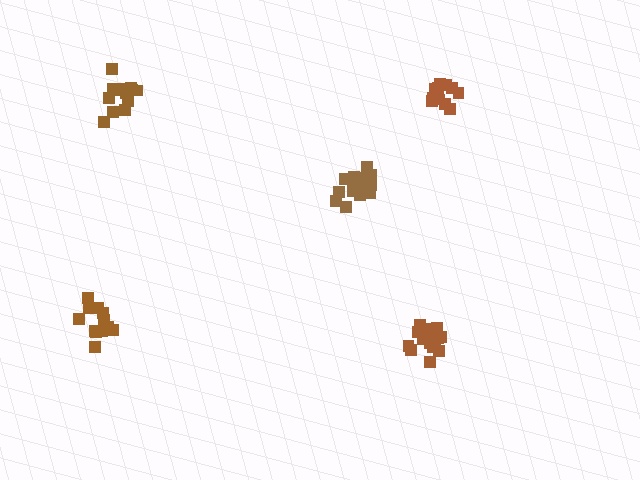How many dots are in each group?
Group 1: 17 dots, Group 2: 16 dots, Group 3: 16 dots, Group 4: 15 dots, Group 5: 11 dots (75 total).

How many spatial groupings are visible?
There are 5 spatial groupings.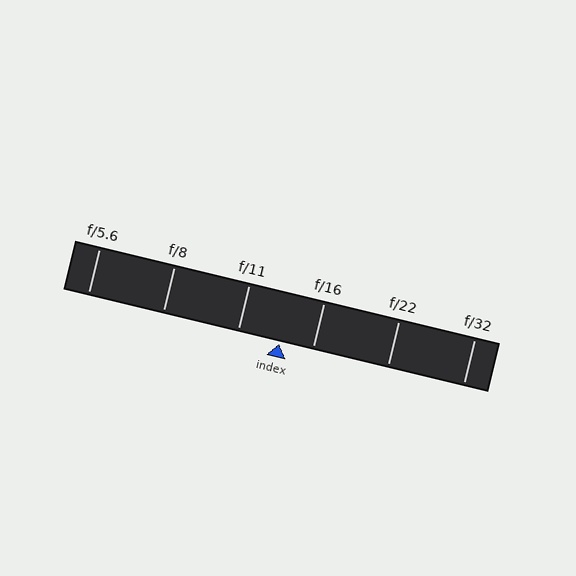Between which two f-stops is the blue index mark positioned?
The index mark is between f/11 and f/16.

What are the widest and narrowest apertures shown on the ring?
The widest aperture shown is f/5.6 and the narrowest is f/32.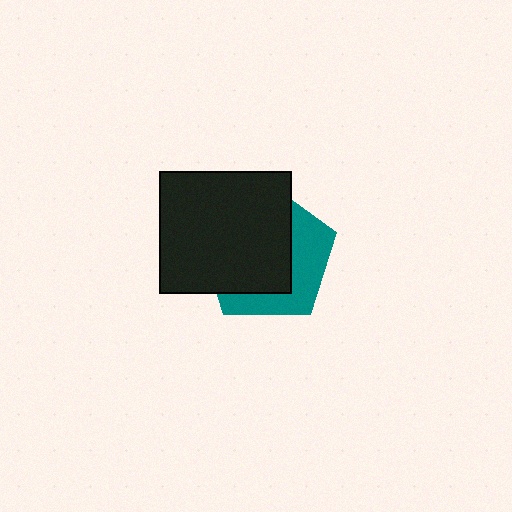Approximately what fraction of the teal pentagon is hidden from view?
Roughly 61% of the teal pentagon is hidden behind the black rectangle.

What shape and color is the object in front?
The object in front is a black rectangle.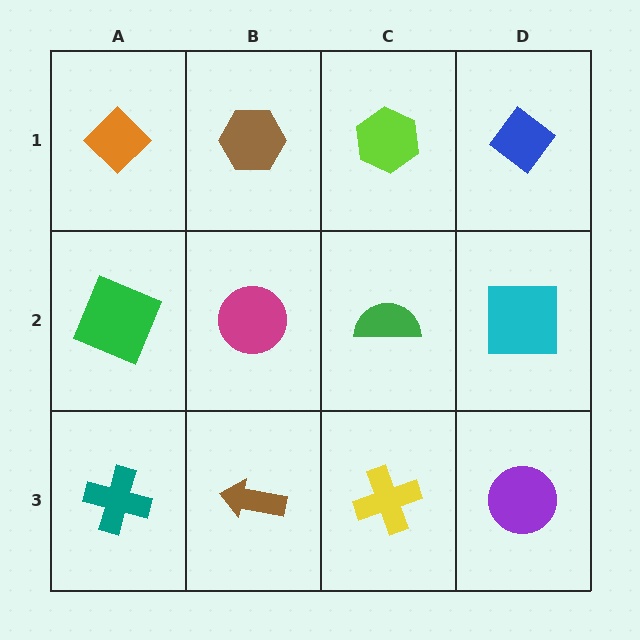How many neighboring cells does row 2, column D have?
3.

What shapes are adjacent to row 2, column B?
A brown hexagon (row 1, column B), a brown arrow (row 3, column B), a green square (row 2, column A), a green semicircle (row 2, column C).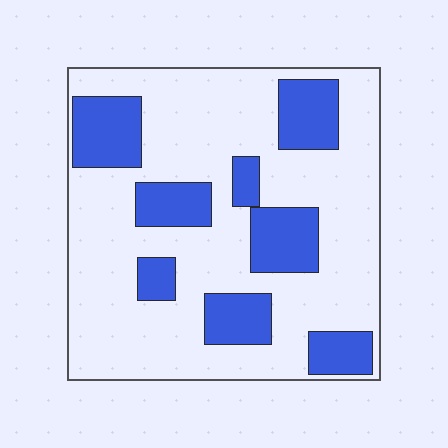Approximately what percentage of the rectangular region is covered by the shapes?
Approximately 25%.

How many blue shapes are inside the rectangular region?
8.